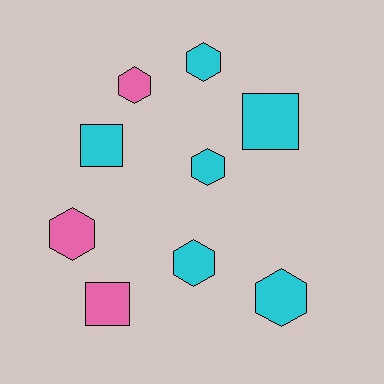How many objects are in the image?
There are 9 objects.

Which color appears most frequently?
Cyan, with 6 objects.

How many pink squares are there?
There is 1 pink square.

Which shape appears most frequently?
Hexagon, with 6 objects.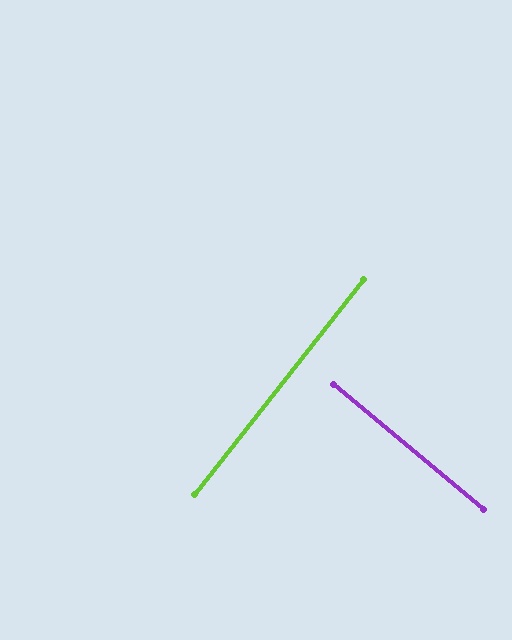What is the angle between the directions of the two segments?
Approximately 89 degrees.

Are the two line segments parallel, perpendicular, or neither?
Perpendicular — they meet at approximately 89°.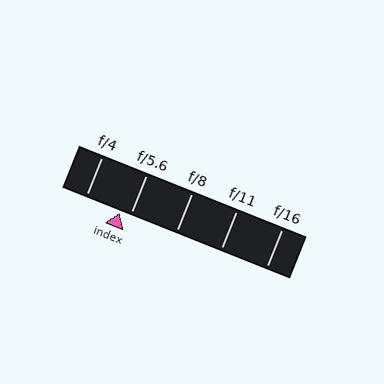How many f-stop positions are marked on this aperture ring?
There are 5 f-stop positions marked.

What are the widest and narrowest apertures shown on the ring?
The widest aperture shown is f/4 and the narrowest is f/16.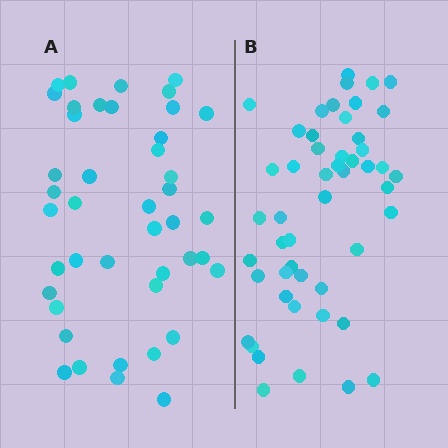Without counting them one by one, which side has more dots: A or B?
Region B (the right region) has more dots.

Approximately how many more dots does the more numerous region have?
Region B has roughly 8 or so more dots than region A.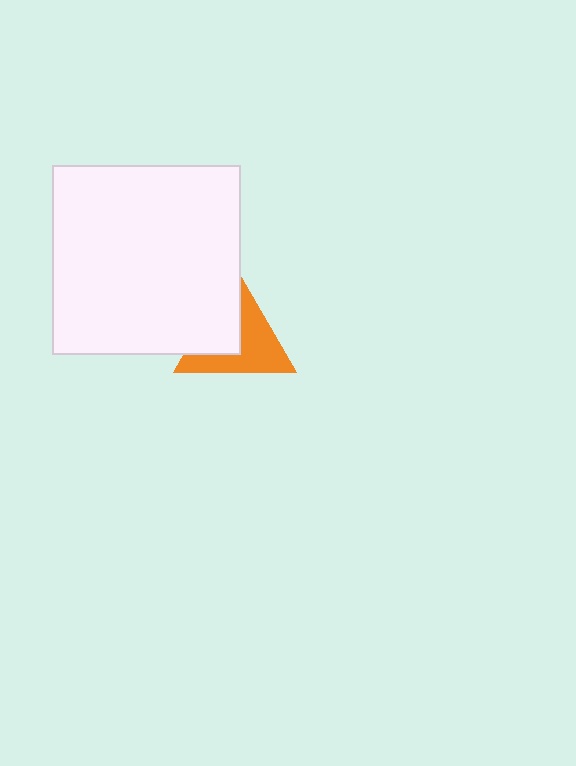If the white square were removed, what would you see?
You would see the complete orange triangle.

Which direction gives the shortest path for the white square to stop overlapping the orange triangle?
Moving left gives the shortest separation.